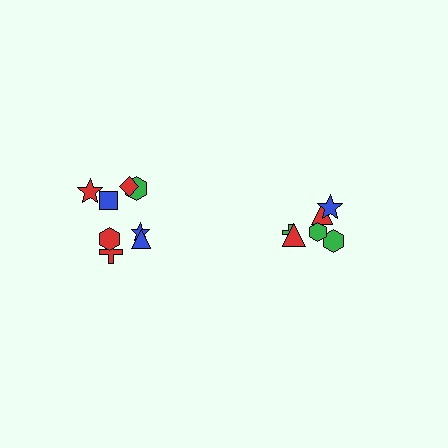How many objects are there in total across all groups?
There are 14 objects.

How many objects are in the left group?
There are 8 objects.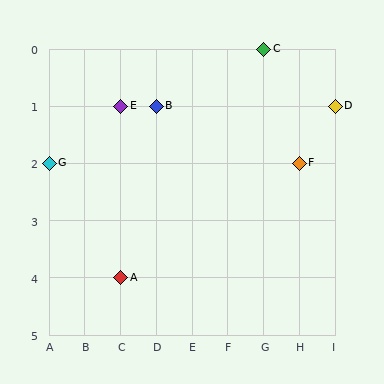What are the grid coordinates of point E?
Point E is at grid coordinates (C, 1).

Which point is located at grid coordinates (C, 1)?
Point E is at (C, 1).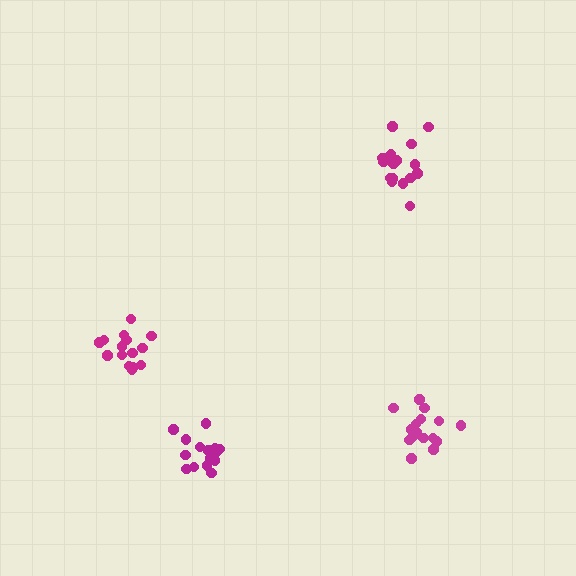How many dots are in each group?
Group 1: 15 dots, Group 2: 16 dots, Group 3: 15 dots, Group 4: 18 dots (64 total).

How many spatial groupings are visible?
There are 4 spatial groupings.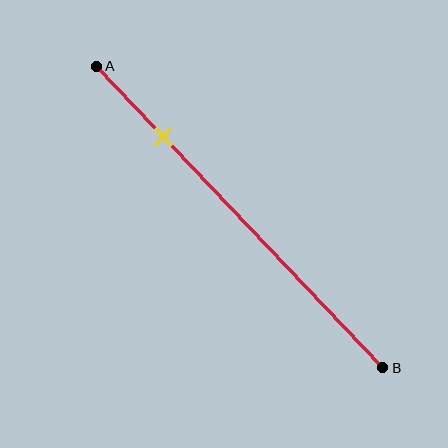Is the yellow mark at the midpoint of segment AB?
No, the mark is at about 25% from A, not at the 50% midpoint.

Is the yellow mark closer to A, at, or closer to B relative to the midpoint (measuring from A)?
The yellow mark is closer to point A than the midpoint of segment AB.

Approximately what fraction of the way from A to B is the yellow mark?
The yellow mark is approximately 25% of the way from A to B.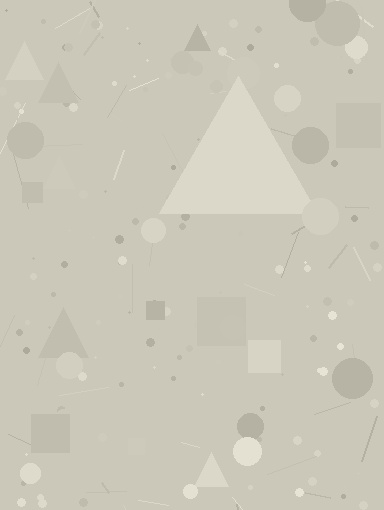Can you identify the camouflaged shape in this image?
The camouflaged shape is a triangle.